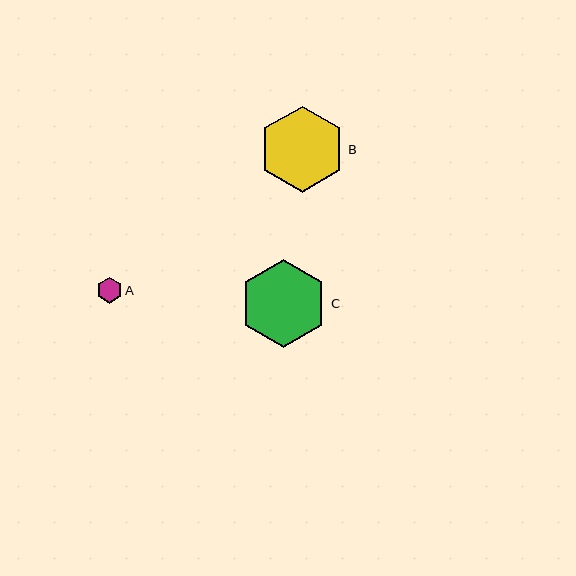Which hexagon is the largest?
Hexagon C is the largest with a size of approximately 88 pixels.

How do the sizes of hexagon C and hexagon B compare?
Hexagon C and hexagon B are approximately the same size.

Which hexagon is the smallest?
Hexagon A is the smallest with a size of approximately 26 pixels.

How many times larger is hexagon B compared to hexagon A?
Hexagon B is approximately 3.3 times the size of hexagon A.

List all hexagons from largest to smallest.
From largest to smallest: C, B, A.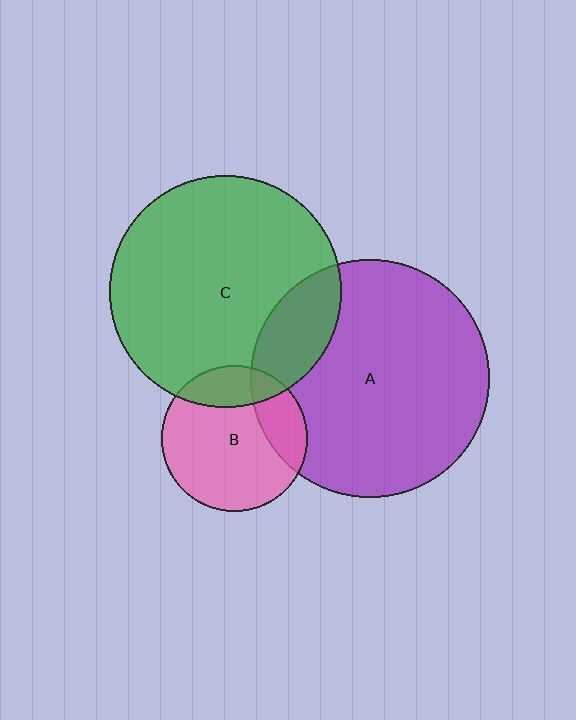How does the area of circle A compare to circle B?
Approximately 2.7 times.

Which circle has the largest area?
Circle A (purple).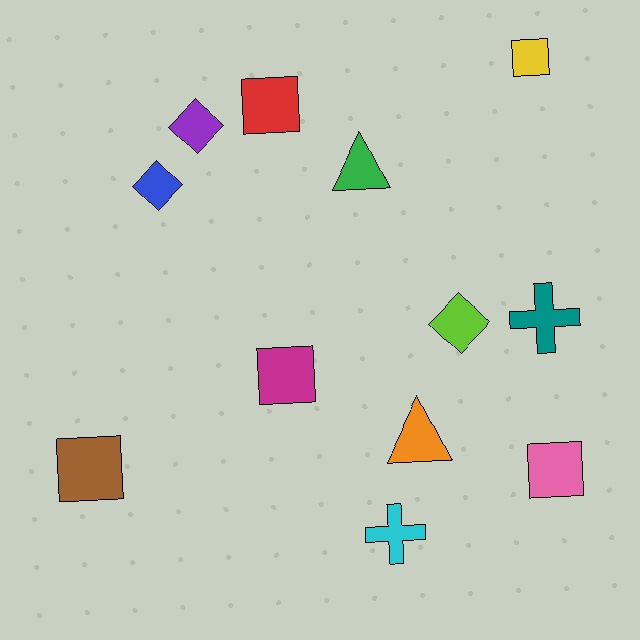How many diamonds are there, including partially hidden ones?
There are 3 diamonds.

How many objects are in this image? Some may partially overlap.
There are 12 objects.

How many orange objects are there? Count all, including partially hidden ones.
There is 1 orange object.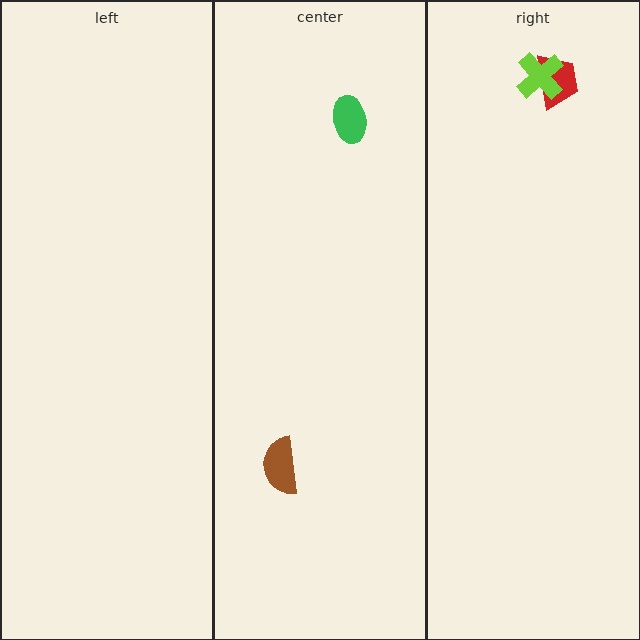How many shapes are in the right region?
2.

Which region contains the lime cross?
The right region.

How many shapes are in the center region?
2.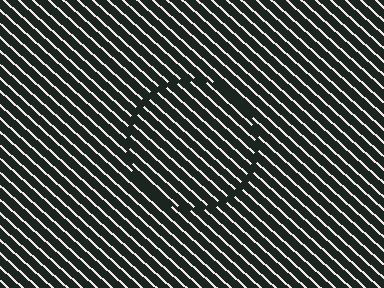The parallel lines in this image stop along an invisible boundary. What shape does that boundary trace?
An illusory circle. The interior of the shape contains the same grating, shifted by half a period — the contour is defined by the phase discontinuity where line-ends from the inner and outer gratings abut.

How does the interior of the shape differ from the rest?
The interior of the shape contains the same grating, shifted by half a period — the contour is defined by the phase discontinuity where line-ends from the inner and outer gratings abut.